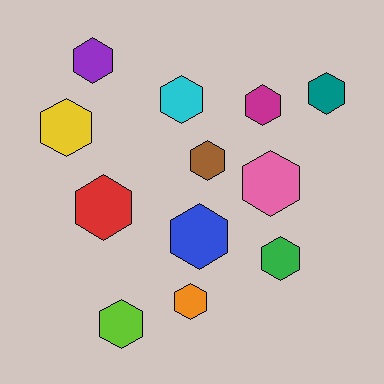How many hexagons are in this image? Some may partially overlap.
There are 12 hexagons.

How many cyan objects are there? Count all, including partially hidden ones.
There is 1 cyan object.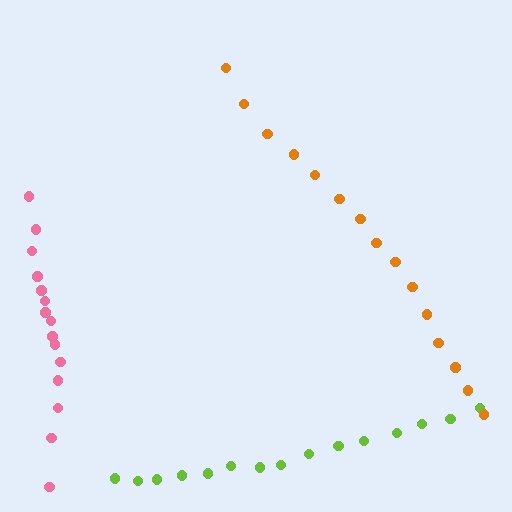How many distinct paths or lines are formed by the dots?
There are 3 distinct paths.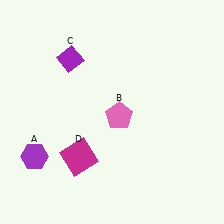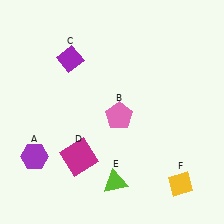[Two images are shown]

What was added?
A lime triangle (E), a yellow diamond (F) were added in Image 2.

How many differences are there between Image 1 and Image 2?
There are 2 differences between the two images.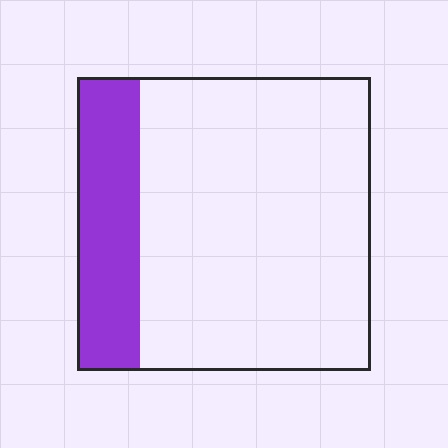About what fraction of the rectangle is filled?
About one fifth (1/5).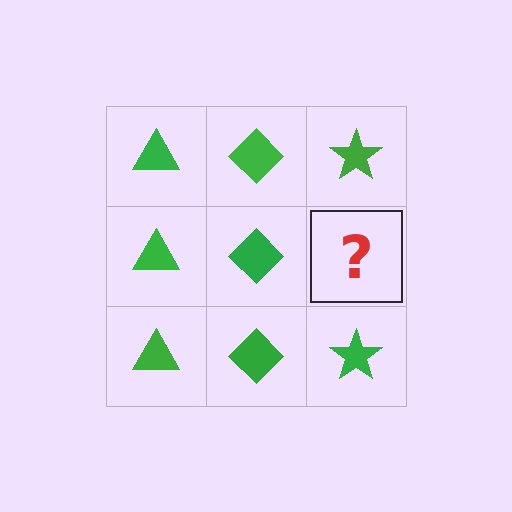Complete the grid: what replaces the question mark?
The question mark should be replaced with a green star.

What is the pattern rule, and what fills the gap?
The rule is that each column has a consistent shape. The gap should be filled with a green star.